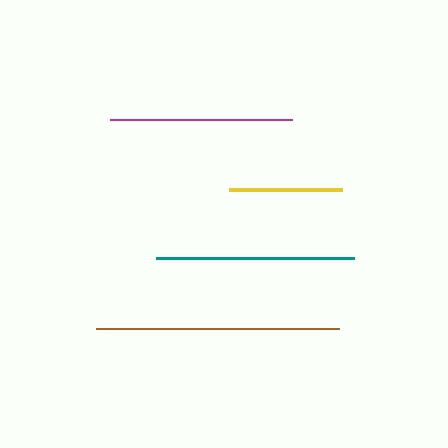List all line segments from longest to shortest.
From longest to shortest: brown, teal, magenta, yellow.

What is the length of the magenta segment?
The magenta segment is approximately 182 pixels long.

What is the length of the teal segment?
The teal segment is approximately 198 pixels long.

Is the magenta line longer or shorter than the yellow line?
The magenta line is longer than the yellow line.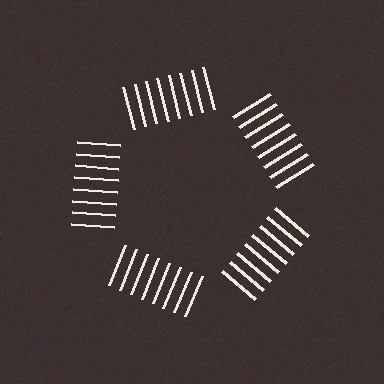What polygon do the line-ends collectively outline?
An illusory pentagon — the line segments terminate on its edges but no continuous stroke is drawn.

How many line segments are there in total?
40 — 8 along each of the 5 edges.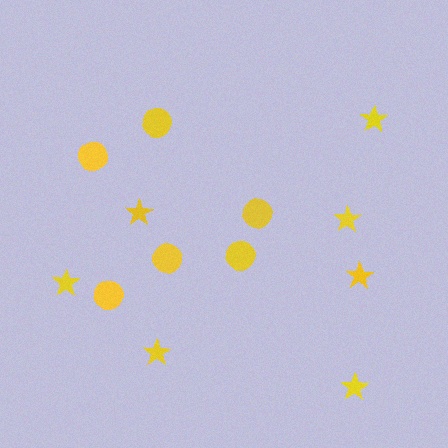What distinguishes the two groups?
There are 2 groups: one group of stars (7) and one group of circles (6).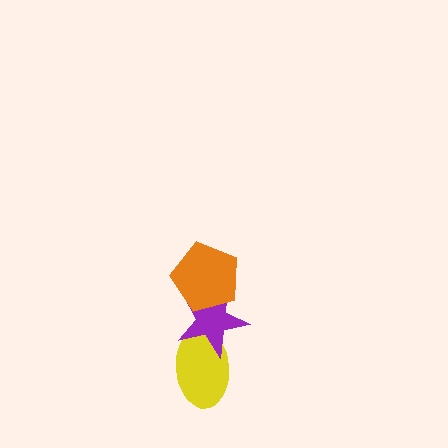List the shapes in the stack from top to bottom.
From top to bottom: the orange pentagon, the purple star, the yellow ellipse.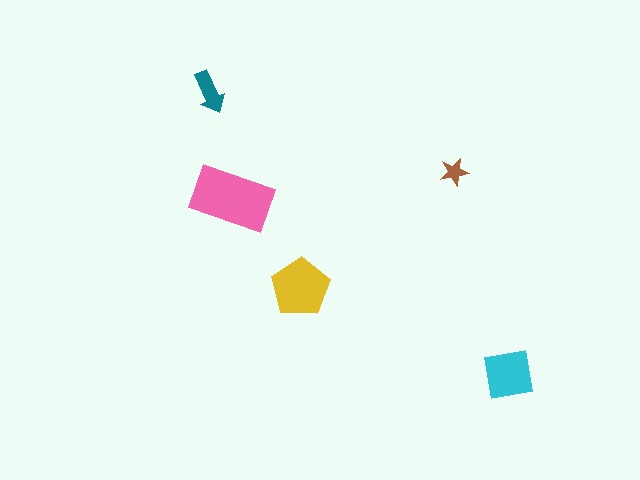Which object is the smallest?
The brown star.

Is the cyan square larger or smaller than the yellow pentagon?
Smaller.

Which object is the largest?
The pink rectangle.